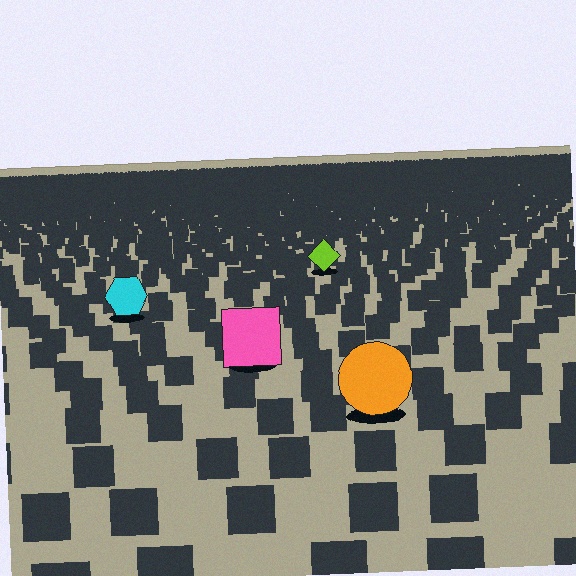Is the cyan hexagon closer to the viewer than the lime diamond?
Yes. The cyan hexagon is closer — you can tell from the texture gradient: the ground texture is coarser near it.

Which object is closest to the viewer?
The orange circle is closest. The texture marks near it are larger and more spread out.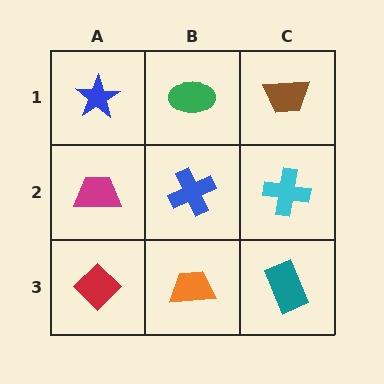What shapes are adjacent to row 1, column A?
A magenta trapezoid (row 2, column A), a green ellipse (row 1, column B).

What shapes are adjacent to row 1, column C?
A cyan cross (row 2, column C), a green ellipse (row 1, column B).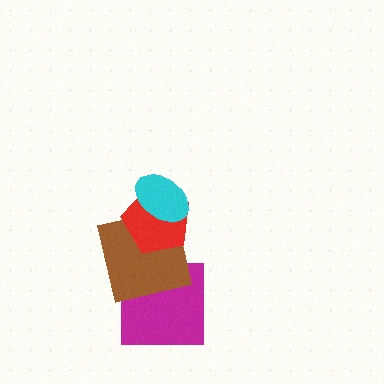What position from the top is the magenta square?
The magenta square is 4th from the top.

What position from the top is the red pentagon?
The red pentagon is 2nd from the top.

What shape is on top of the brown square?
The red pentagon is on top of the brown square.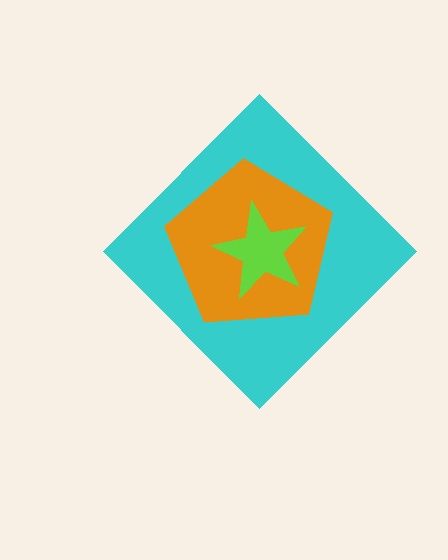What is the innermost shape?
The lime star.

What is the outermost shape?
The cyan diamond.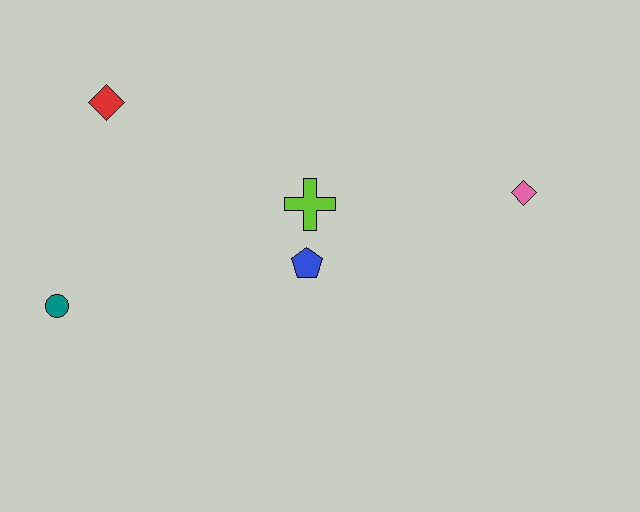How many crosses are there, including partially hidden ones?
There is 1 cross.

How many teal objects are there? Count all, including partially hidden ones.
There is 1 teal object.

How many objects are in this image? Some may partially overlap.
There are 5 objects.